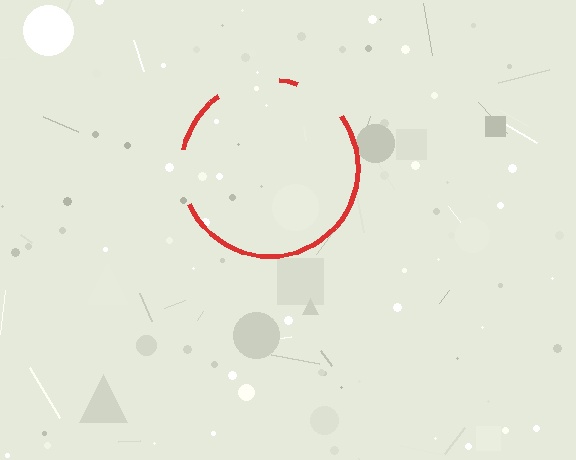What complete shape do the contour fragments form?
The contour fragments form a circle.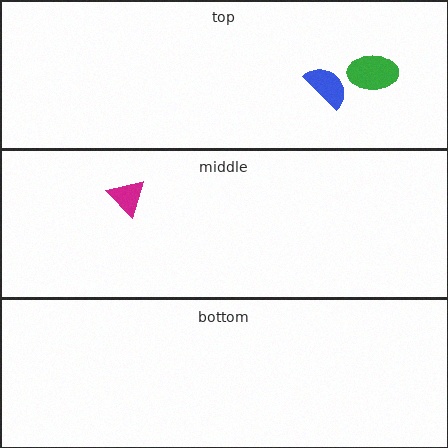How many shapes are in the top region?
2.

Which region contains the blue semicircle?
The top region.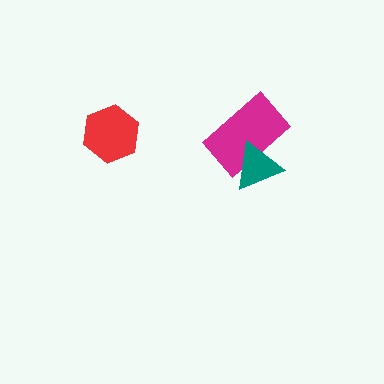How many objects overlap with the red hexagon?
0 objects overlap with the red hexagon.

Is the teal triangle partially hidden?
No, no other shape covers it.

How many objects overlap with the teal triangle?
1 object overlaps with the teal triangle.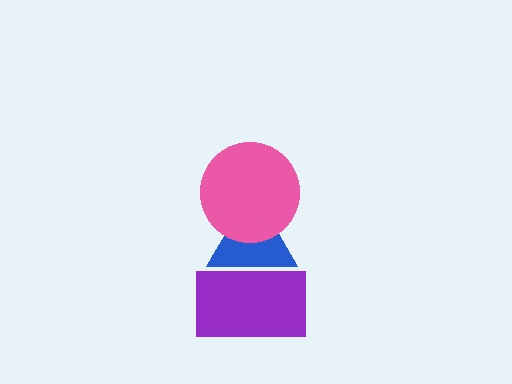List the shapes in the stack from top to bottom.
From top to bottom: the pink circle, the blue triangle, the purple rectangle.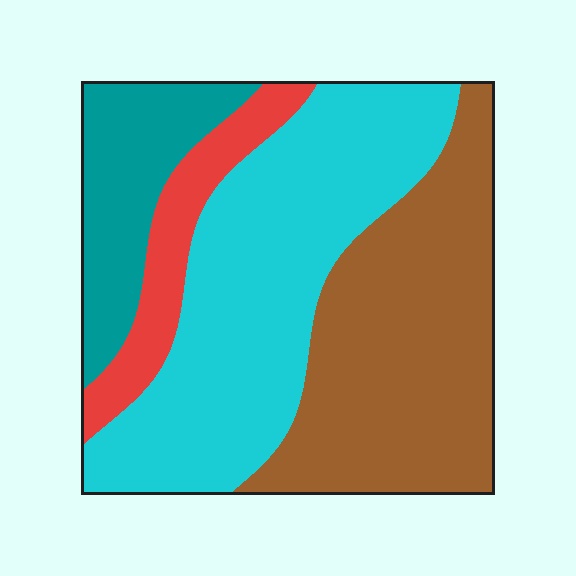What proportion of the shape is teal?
Teal takes up less than a sixth of the shape.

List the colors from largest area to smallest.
From largest to smallest: cyan, brown, teal, red.